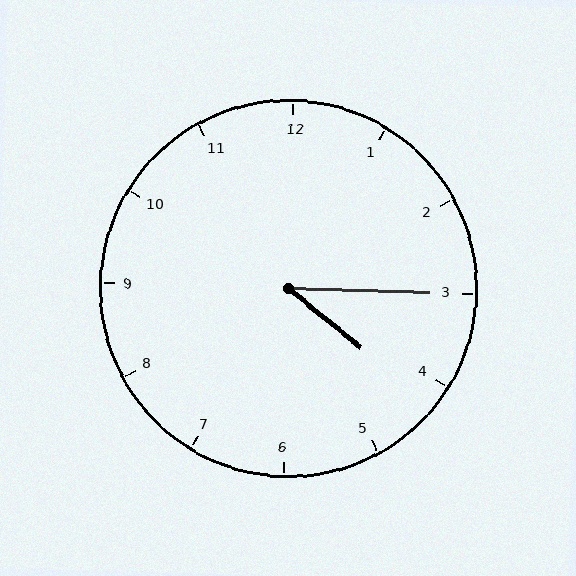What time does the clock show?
4:15.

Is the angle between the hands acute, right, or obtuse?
It is acute.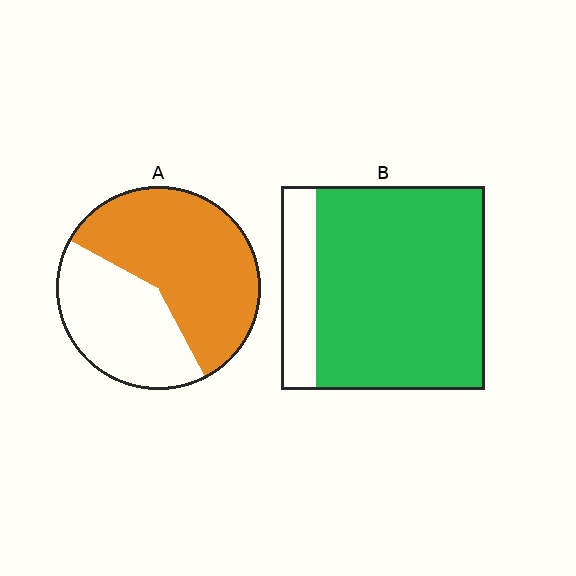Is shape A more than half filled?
Yes.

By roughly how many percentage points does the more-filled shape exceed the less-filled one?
By roughly 25 percentage points (B over A).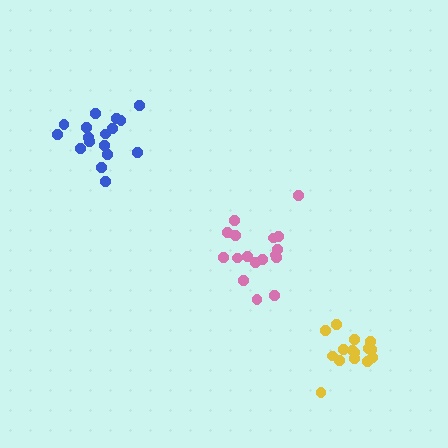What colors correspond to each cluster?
The clusters are colored: pink, blue, yellow.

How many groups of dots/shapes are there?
There are 3 groups.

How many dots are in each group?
Group 1: 17 dots, Group 2: 17 dots, Group 3: 15 dots (49 total).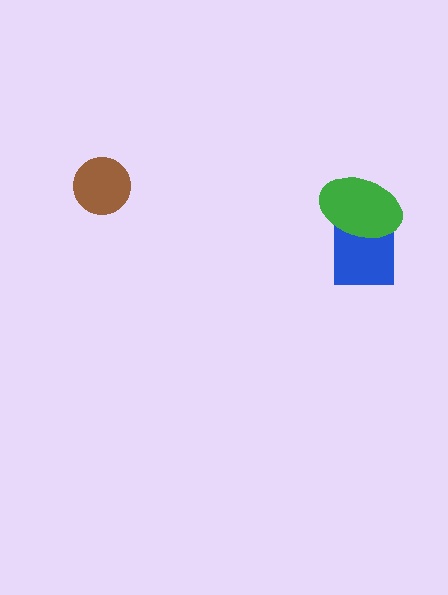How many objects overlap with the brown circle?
0 objects overlap with the brown circle.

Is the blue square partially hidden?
Yes, it is partially covered by another shape.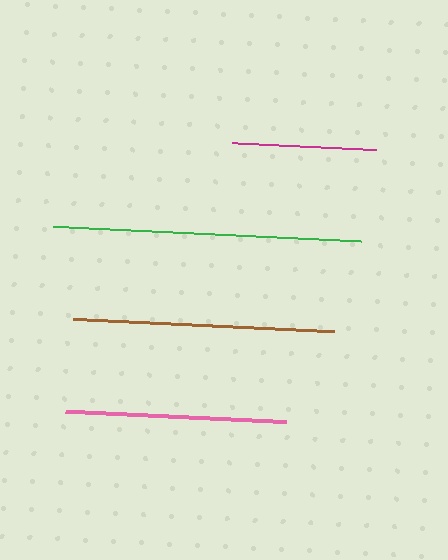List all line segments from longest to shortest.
From longest to shortest: green, brown, pink, magenta.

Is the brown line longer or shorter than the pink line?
The brown line is longer than the pink line.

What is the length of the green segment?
The green segment is approximately 308 pixels long.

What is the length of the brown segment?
The brown segment is approximately 261 pixels long.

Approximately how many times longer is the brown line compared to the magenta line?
The brown line is approximately 1.8 times the length of the magenta line.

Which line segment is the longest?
The green line is the longest at approximately 308 pixels.